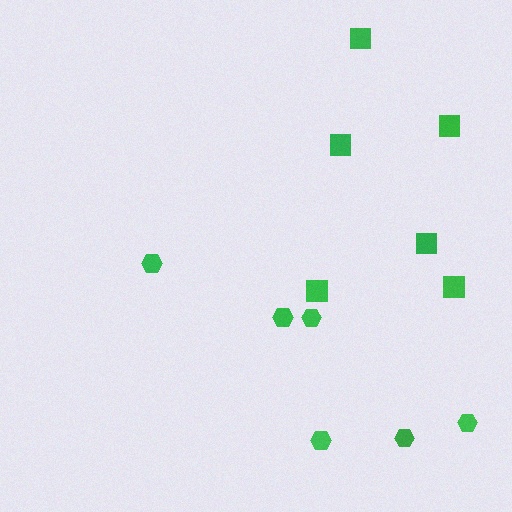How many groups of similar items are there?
There are 2 groups: one group of squares (6) and one group of hexagons (6).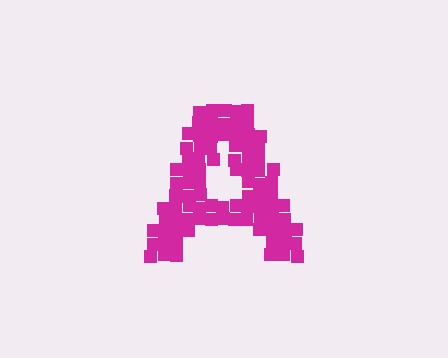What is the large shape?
The large shape is the letter A.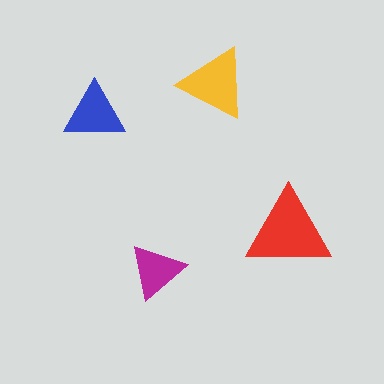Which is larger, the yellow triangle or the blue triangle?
The yellow one.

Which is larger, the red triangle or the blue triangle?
The red one.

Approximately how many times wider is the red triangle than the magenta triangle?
About 1.5 times wider.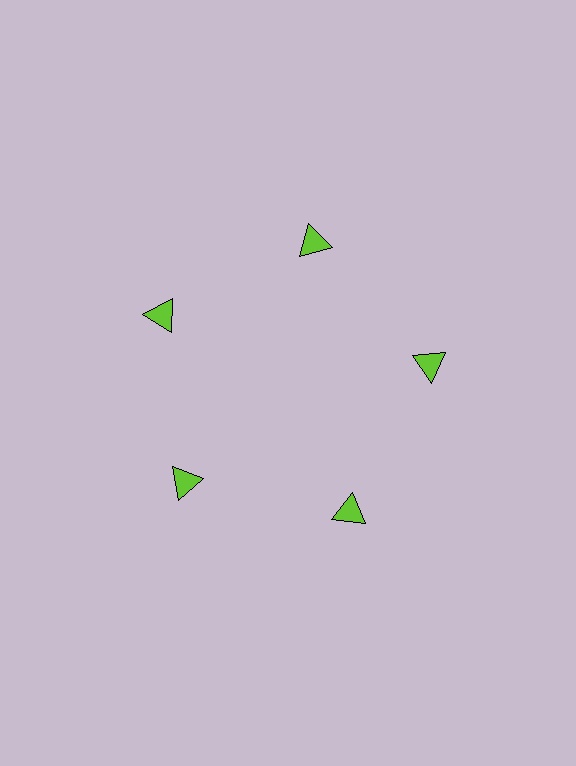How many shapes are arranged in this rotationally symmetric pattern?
There are 5 shapes, arranged in 5 groups of 1.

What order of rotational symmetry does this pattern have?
This pattern has 5-fold rotational symmetry.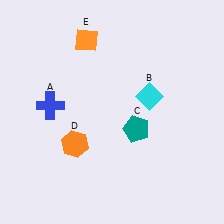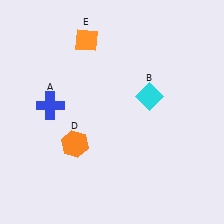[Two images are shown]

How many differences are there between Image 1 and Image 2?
There is 1 difference between the two images.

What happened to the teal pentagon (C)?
The teal pentagon (C) was removed in Image 2. It was in the bottom-right area of Image 1.